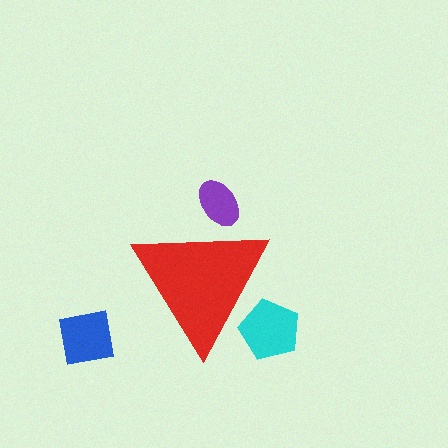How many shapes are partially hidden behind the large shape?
2 shapes are partially hidden.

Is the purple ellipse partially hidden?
Yes, the purple ellipse is partially hidden behind the red triangle.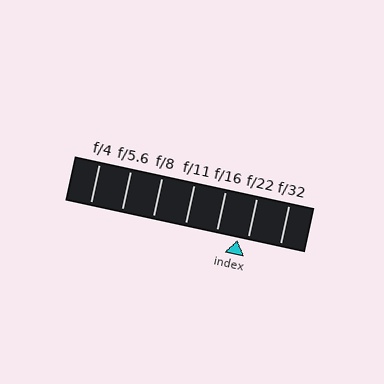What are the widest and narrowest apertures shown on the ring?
The widest aperture shown is f/4 and the narrowest is f/32.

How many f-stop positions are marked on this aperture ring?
There are 7 f-stop positions marked.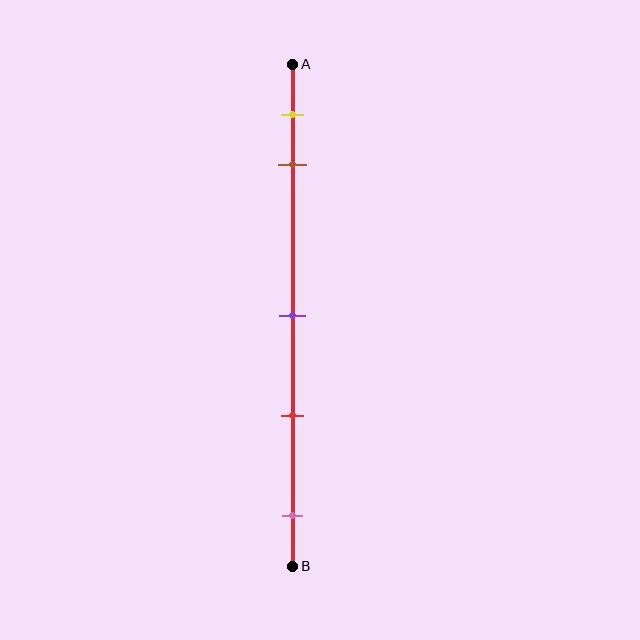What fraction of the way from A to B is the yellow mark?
The yellow mark is approximately 10% (0.1) of the way from A to B.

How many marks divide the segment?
There are 5 marks dividing the segment.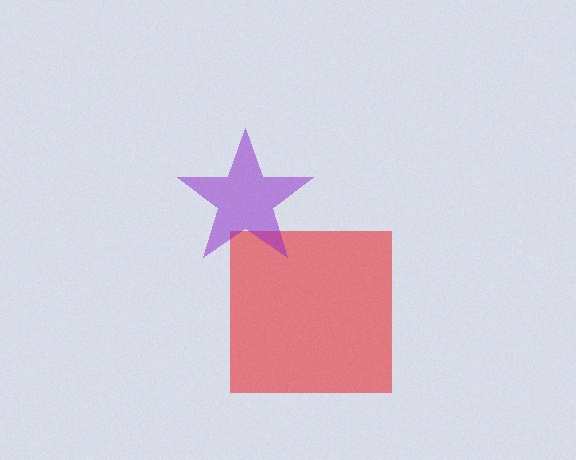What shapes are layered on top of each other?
The layered shapes are: a red square, a purple star.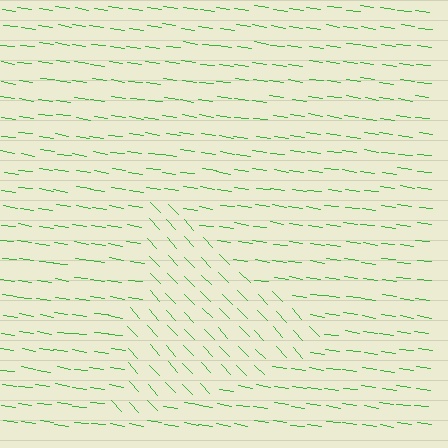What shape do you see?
I see a triangle.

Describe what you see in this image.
The image is filled with small green line segments. A triangle region in the image has lines oriented differently from the surrounding lines, creating a visible texture boundary.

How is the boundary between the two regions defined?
The boundary is defined purely by a change in line orientation (approximately 38 degrees difference). All lines are the same color and thickness.